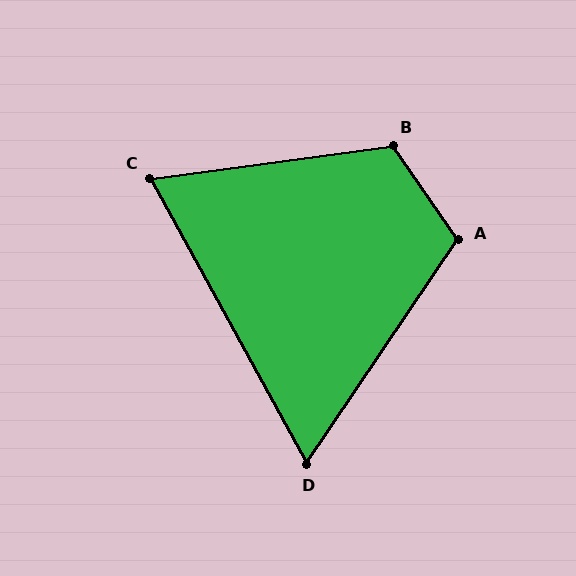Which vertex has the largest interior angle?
B, at approximately 117 degrees.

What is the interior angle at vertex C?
Approximately 69 degrees (acute).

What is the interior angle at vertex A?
Approximately 111 degrees (obtuse).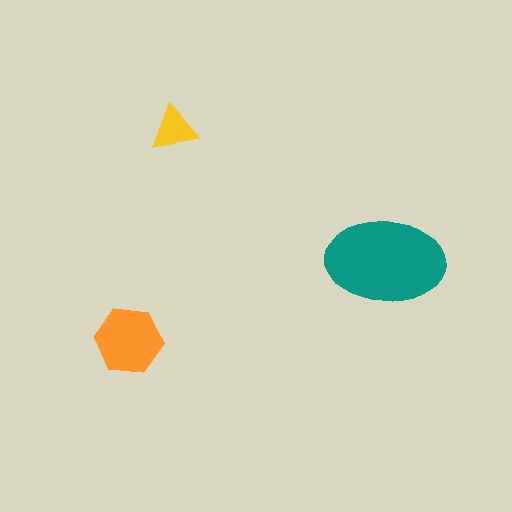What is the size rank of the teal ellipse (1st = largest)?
1st.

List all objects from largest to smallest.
The teal ellipse, the orange hexagon, the yellow triangle.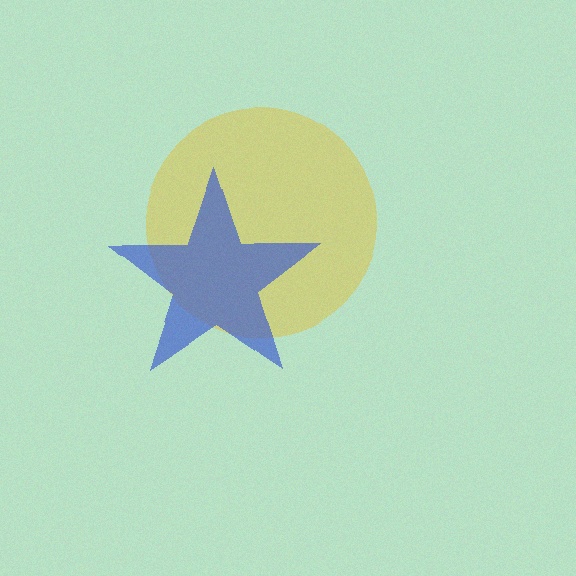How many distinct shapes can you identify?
There are 2 distinct shapes: a yellow circle, a blue star.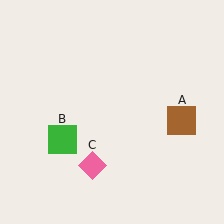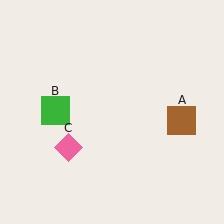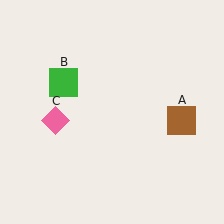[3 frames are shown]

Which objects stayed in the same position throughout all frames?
Brown square (object A) remained stationary.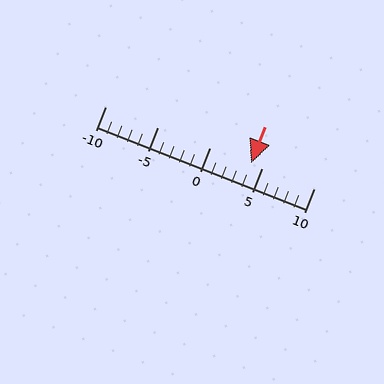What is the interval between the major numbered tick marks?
The major tick marks are spaced 5 units apart.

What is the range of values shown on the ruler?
The ruler shows values from -10 to 10.